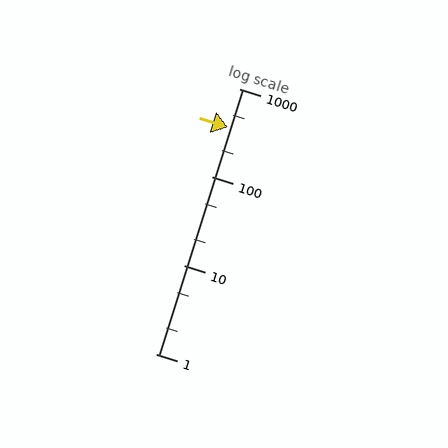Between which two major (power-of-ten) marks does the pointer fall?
The pointer is between 100 and 1000.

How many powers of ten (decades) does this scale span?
The scale spans 3 decades, from 1 to 1000.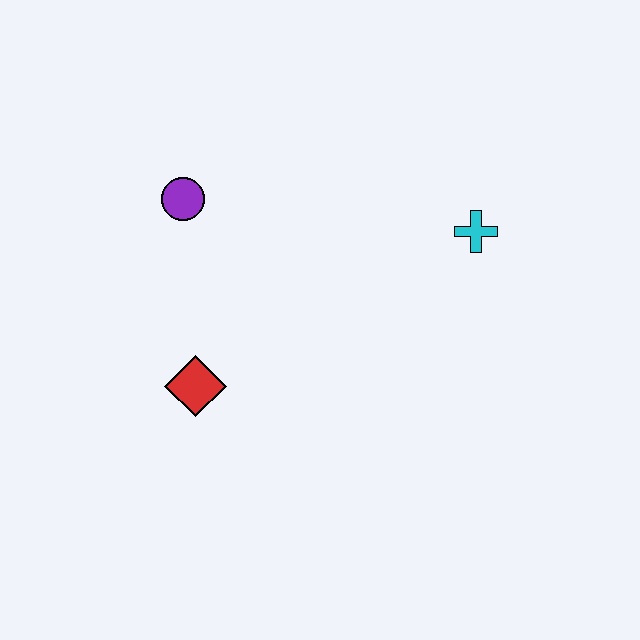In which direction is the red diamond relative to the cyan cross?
The red diamond is to the left of the cyan cross.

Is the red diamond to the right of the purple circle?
Yes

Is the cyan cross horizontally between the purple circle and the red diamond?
No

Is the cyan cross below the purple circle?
Yes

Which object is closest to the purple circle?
The red diamond is closest to the purple circle.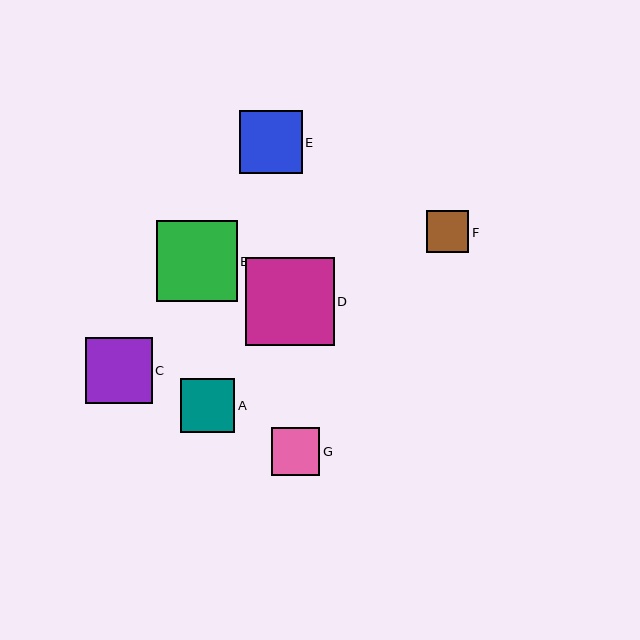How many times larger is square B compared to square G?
Square B is approximately 1.7 times the size of square G.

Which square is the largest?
Square D is the largest with a size of approximately 89 pixels.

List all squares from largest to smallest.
From largest to smallest: D, B, C, E, A, G, F.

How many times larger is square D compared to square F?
Square D is approximately 2.1 times the size of square F.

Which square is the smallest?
Square F is the smallest with a size of approximately 42 pixels.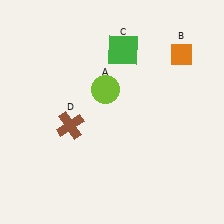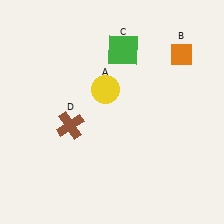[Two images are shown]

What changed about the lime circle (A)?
In Image 1, A is lime. In Image 2, it changed to yellow.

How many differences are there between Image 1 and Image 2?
There is 1 difference between the two images.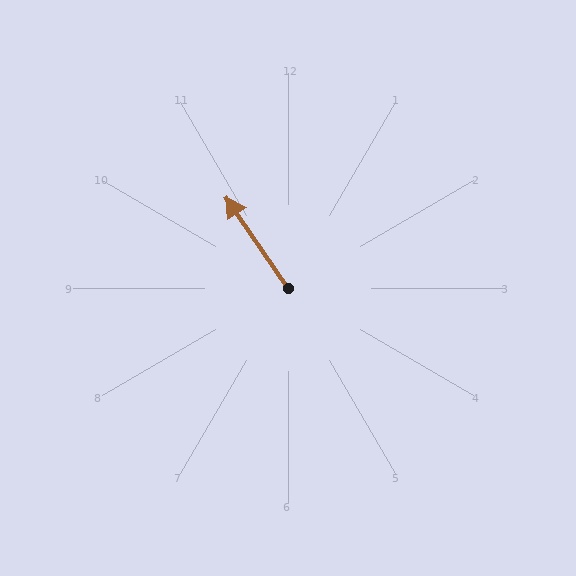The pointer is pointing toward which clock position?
Roughly 11 o'clock.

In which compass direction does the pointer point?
Northwest.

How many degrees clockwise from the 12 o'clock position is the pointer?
Approximately 326 degrees.